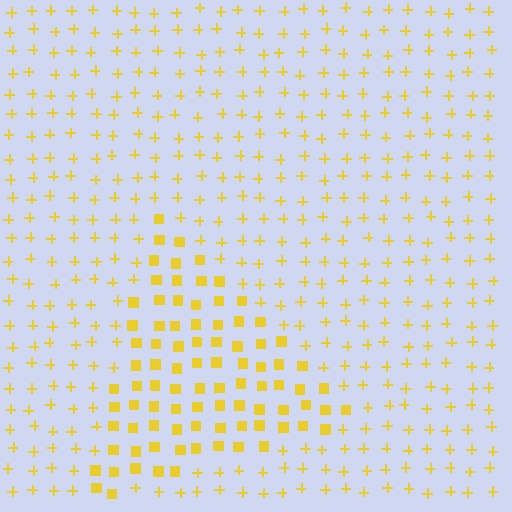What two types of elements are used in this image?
The image uses squares inside the triangle region and plus signs outside it.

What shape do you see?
I see a triangle.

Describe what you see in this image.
The image is filled with small yellow elements arranged in a uniform grid. A triangle-shaped region contains squares, while the surrounding area contains plus signs. The boundary is defined purely by the change in element shape.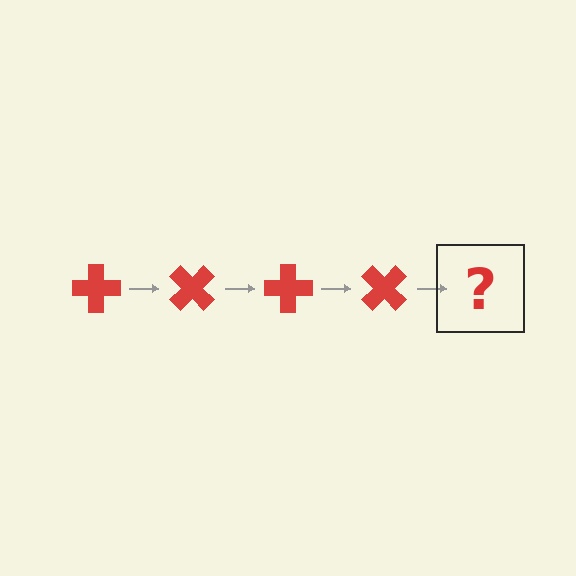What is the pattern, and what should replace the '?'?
The pattern is that the cross rotates 45 degrees each step. The '?' should be a red cross rotated 180 degrees.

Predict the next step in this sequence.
The next step is a red cross rotated 180 degrees.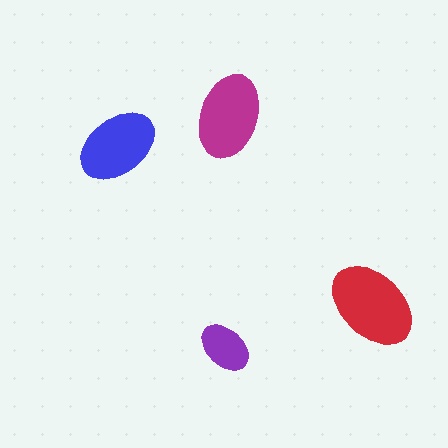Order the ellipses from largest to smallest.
the red one, the magenta one, the blue one, the purple one.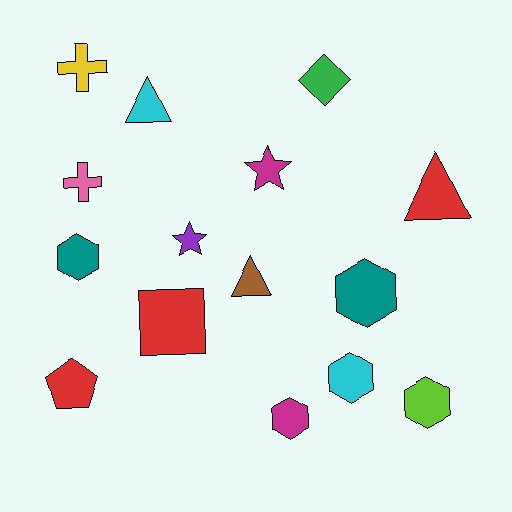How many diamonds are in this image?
There is 1 diamond.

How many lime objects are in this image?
There is 1 lime object.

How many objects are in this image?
There are 15 objects.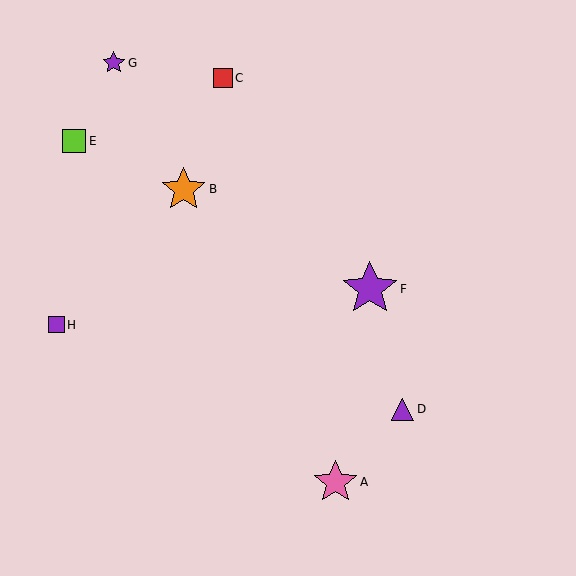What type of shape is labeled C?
Shape C is a red square.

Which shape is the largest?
The purple star (labeled F) is the largest.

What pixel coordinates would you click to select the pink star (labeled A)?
Click at (335, 482) to select the pink star A.